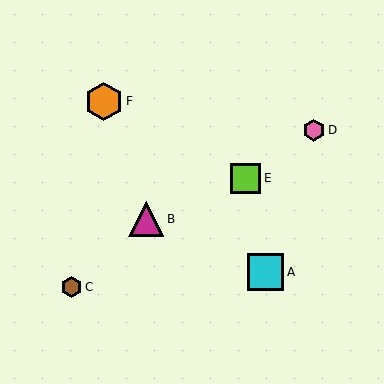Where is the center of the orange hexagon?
The center of the orange hexagon is at (104, 101).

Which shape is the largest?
The orange hexagon (labeled F) is the largest.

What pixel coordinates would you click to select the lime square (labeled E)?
Click at (246, 178) to select the lime square E.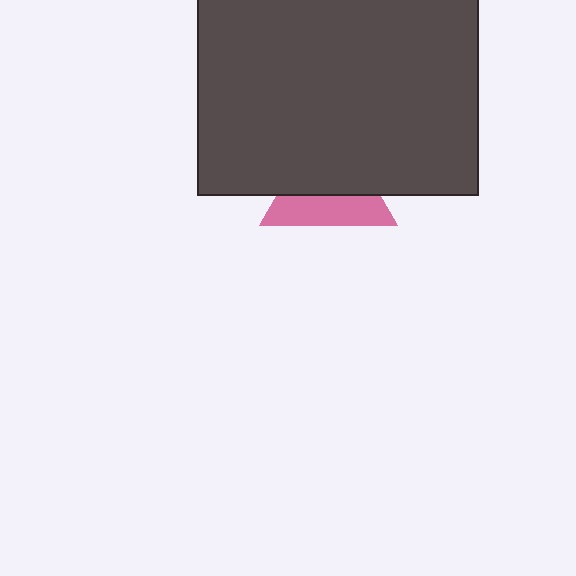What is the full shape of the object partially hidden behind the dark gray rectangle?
The partially hidden object is a pink triangle.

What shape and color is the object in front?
The object in front is a dark gray rectangle.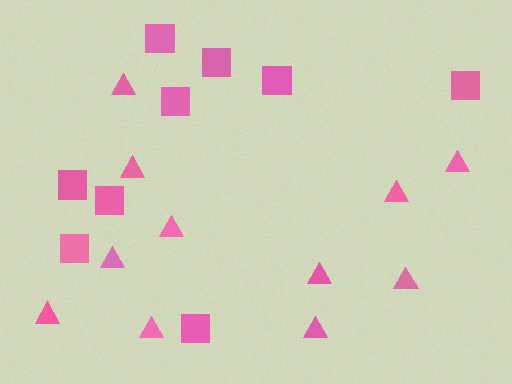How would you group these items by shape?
There are 2 groups: one group of squares (9) and one group of triangles (11).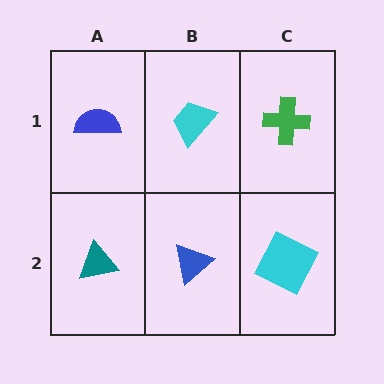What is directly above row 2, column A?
A blue semicircle.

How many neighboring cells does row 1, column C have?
2.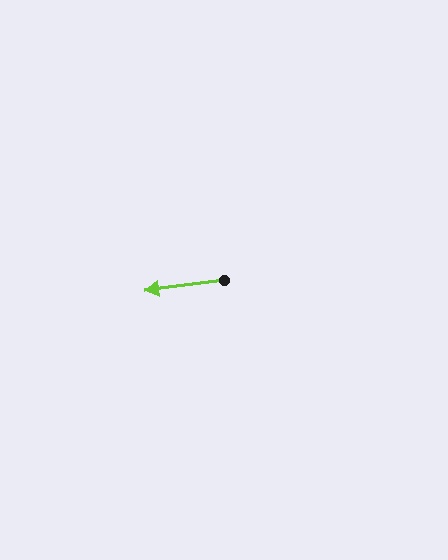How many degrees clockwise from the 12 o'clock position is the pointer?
Approximately 263 degrees.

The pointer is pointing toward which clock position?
Roughly 9 o'clock.